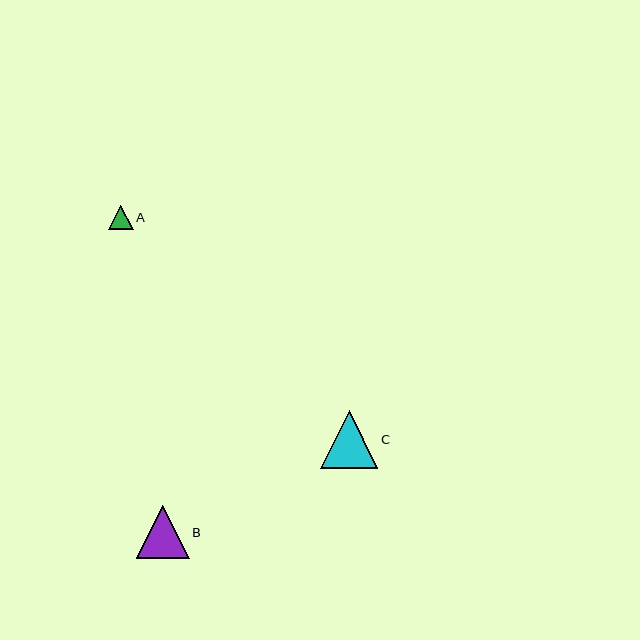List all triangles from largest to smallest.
From largest to smallest: C, B, A.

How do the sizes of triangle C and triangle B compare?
Triangle C and triangle B are approximately the same size.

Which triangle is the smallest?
Triangle A is the smallest with a size of approximately 24 pixels.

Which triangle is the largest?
Triangle C is the largest with a size of approximately 58 pixels.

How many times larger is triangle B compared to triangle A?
Triangle B is approximately 2.2 times the size of triangle A.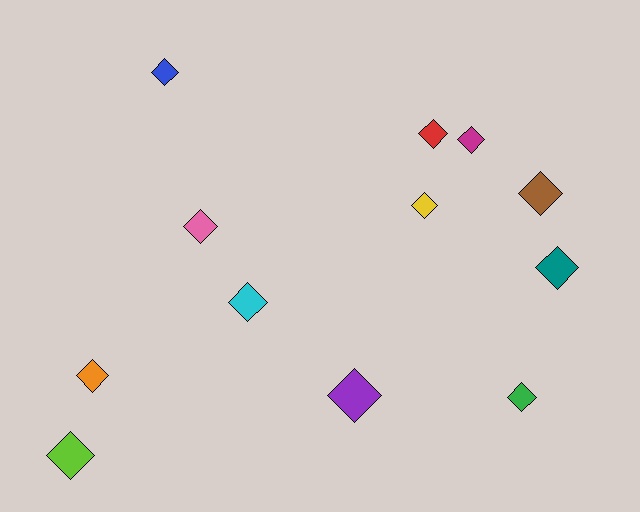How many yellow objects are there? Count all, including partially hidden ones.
There is 1 yellow object.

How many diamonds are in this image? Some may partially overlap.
There are 12 diamonds.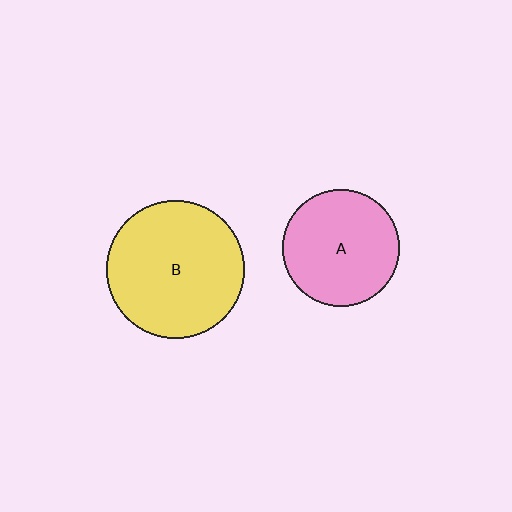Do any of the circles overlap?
No, none of the circles overlap.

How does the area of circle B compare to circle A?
Approximately 1.4 times.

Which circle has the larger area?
Circle B (yellow).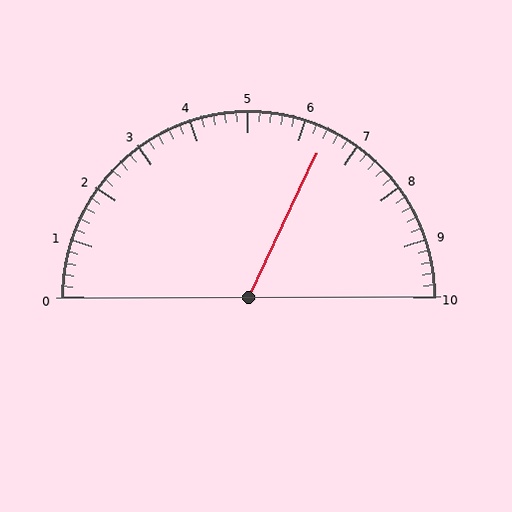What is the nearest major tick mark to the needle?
The nearest major tick mark is 6.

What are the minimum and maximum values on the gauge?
The gauge ranges from 0 to 10.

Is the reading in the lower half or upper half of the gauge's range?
The reading is in the upper half of the range (0 to 10).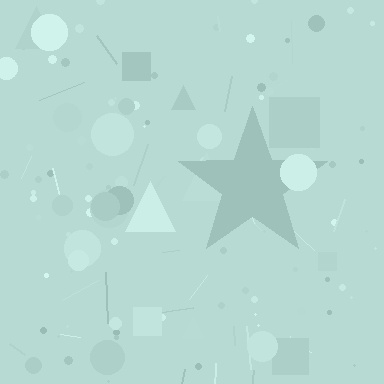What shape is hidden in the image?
A star is hidden in the image.